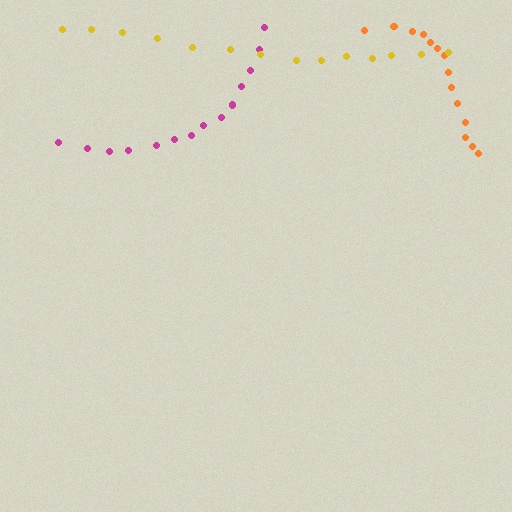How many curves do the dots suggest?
There are 3 distinct paths.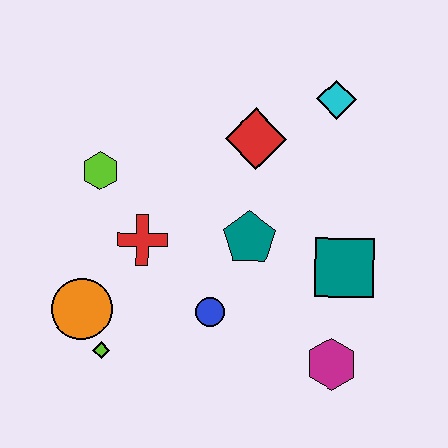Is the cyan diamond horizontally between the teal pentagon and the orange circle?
No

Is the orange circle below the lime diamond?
No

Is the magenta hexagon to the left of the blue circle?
No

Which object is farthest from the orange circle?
The cyan diamond is farthest from the orange circle.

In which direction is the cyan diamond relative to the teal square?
The cyan diamond is above the teal square.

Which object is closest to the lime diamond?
The orange circle is closest to the lime diamond.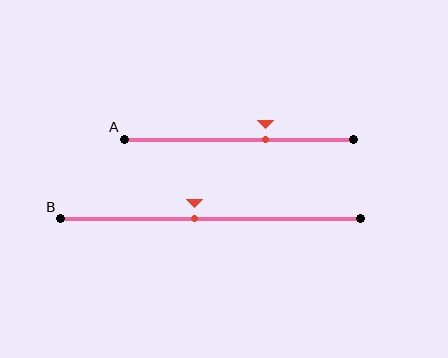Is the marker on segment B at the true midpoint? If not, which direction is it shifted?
No, the marker on segment B is shifted to the left by about 6% of the segment length.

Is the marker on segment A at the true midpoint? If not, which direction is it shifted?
No, the marker on segment A is shifted to the right by about 12% of the segment length.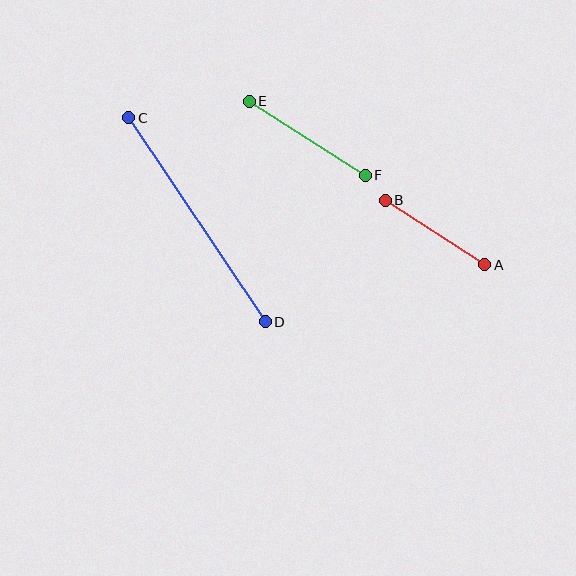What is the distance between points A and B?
The distance is approximately 118 pixels.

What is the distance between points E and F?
The distance is approximately 138 pixels.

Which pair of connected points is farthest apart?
Points C and D are farthest apart.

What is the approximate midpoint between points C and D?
The midpoint is at approximately (197, 220) pixels.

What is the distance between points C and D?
The distance is approximately 245 pixels.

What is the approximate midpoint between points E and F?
The midpoint is at approximately (307, 138) pixels.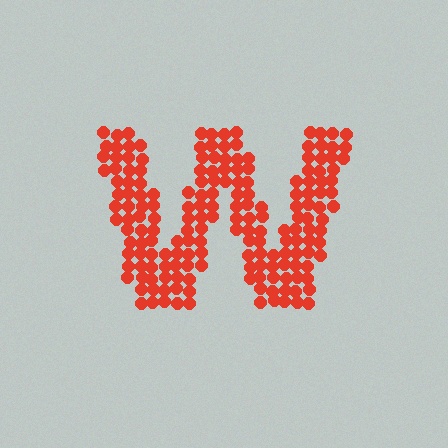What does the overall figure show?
The overall figure shows the letter W.